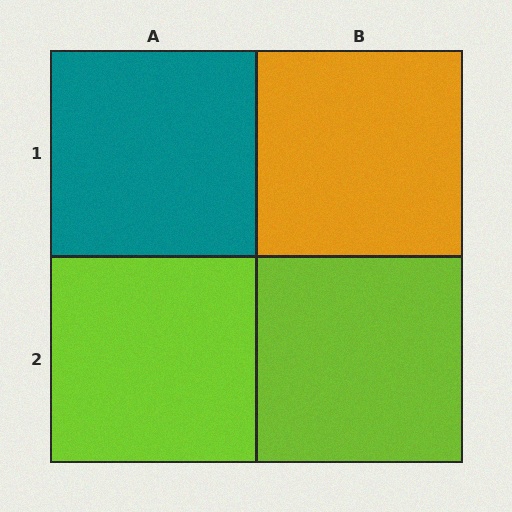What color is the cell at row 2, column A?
Lime.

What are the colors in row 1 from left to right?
Teal, orange.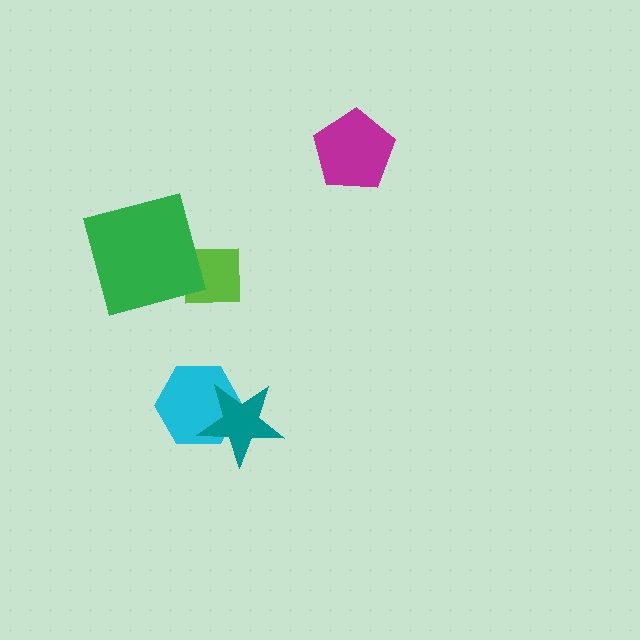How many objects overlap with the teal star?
1 object overlaps with the teal star.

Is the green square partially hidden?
No, no other shape covers it.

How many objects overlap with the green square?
1 object overlaps with the green square.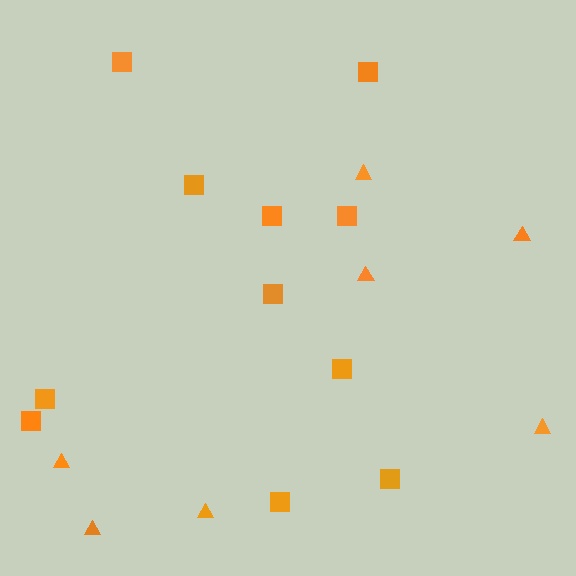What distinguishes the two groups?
There are 2 groups: one group of triangles (7) and one group of squares (11).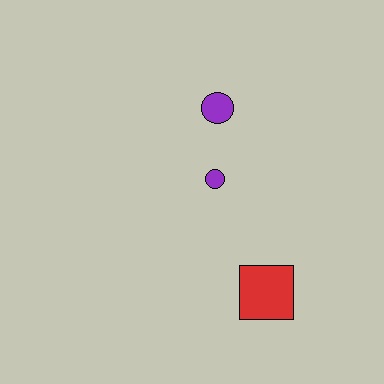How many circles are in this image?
There are 2 circles.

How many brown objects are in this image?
There are no brown objects.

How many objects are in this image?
There are 3 objects.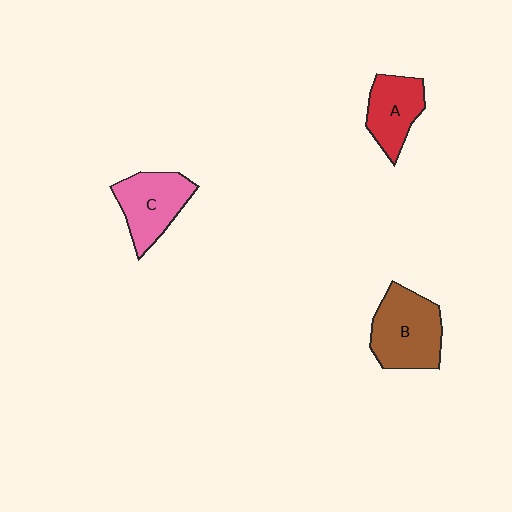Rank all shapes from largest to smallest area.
From largest to smallest: B (brown), C (pink), A (red).